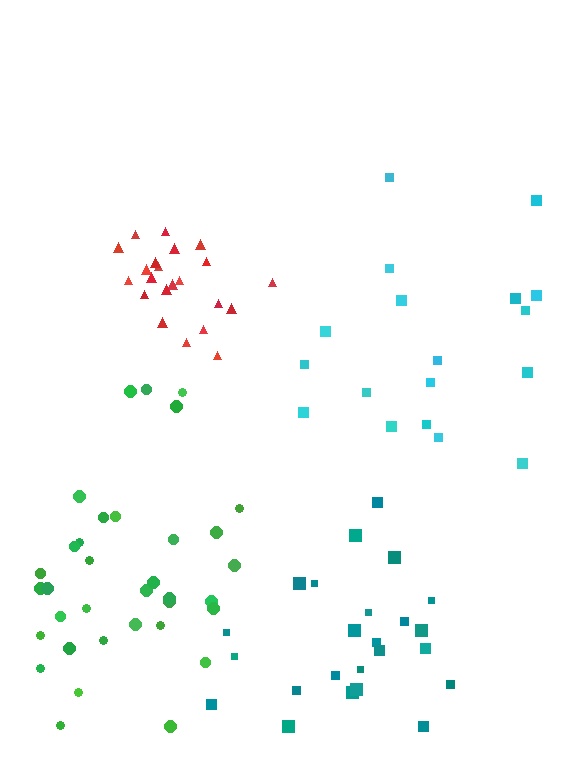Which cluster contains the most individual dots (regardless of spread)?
Green (35).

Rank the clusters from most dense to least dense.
red, green, teal, cyan.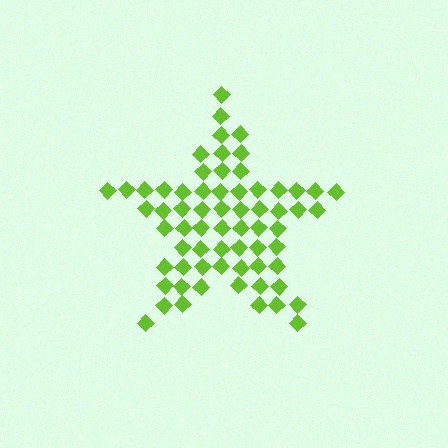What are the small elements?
The small elements are diamonds.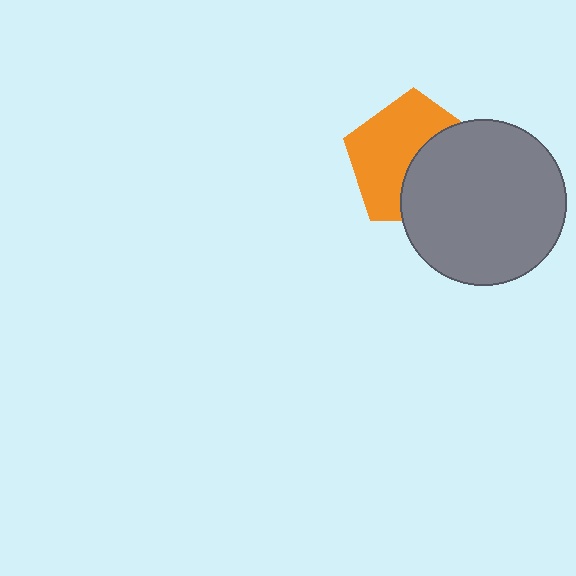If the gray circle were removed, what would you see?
You would see the complete orange pentagon.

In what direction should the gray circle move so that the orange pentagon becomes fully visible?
The gray circle should move right. That is the shortest direction to clear the overlap and leave the orange pentagon fully visible.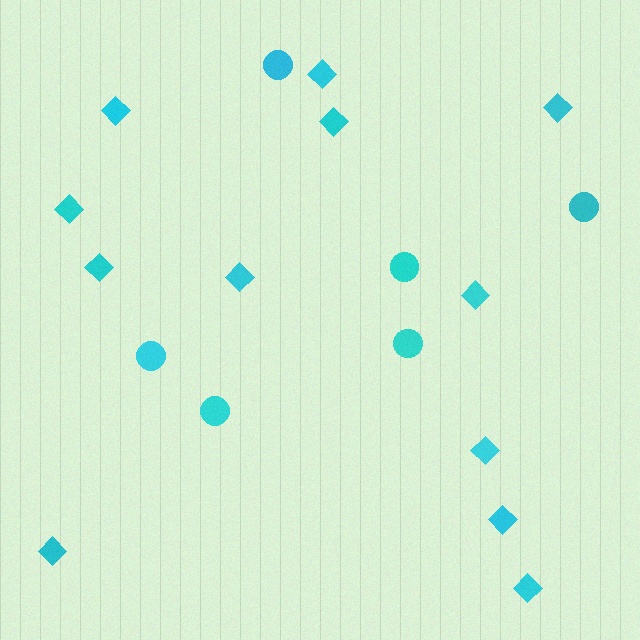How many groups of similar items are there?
There are 2 groups: one group of diamonds (12) and one group of circles (6).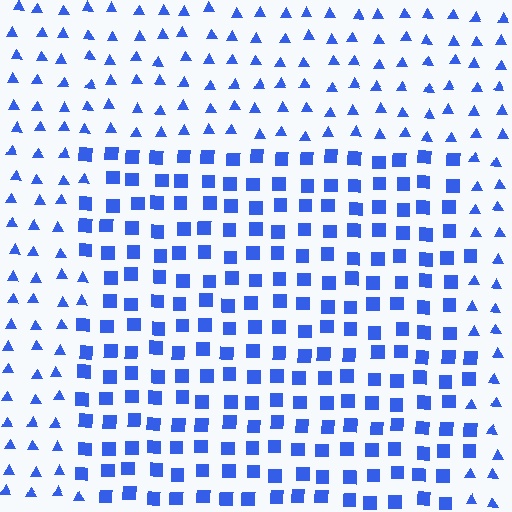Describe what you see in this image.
The image is filled with small blue elements arranged in a uniform grid. A rectangle-shaped region contains squares, while the surrounding area contains triangles. The boundary is defined purely by the change in element shape.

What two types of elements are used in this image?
The image uses squares inside the rectangle region and triangles outside it.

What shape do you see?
I see a rectangle.